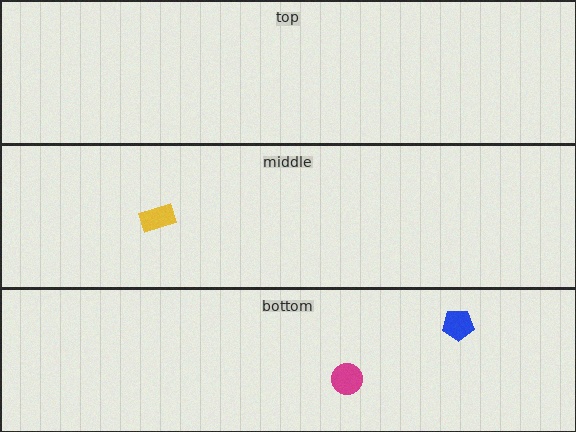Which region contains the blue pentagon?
The bottom region.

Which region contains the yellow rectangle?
The middle region.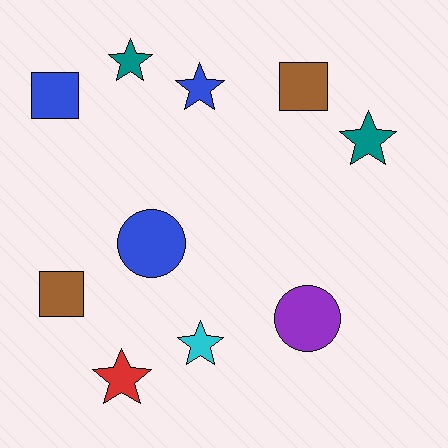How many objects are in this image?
There are 10 objects.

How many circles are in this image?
There are 2 circles.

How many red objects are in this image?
There is 1 red object.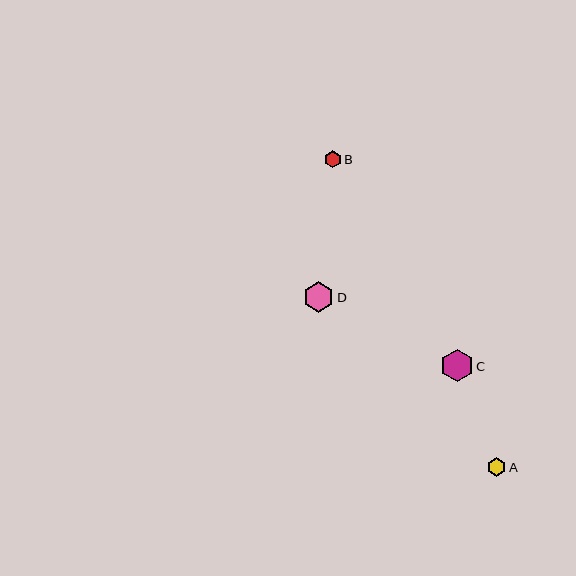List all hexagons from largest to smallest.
From largest to smallest: C, D, A, B.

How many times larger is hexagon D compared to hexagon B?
Hexagon D is approximately 1.8 times the size of hexagon B.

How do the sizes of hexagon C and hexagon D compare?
Hexagon C and hexagon D are approximately the same size.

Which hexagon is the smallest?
Hexagon B is the smallest with a size of approximately 17 pixels.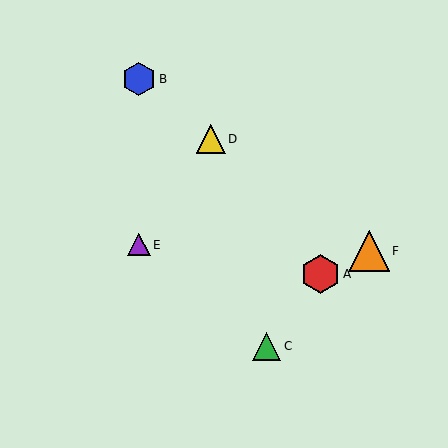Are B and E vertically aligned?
Yes, both are at x≈139.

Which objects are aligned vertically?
Objects B, E are aligned vertically.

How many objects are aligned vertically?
2 objects (B, E) are aligned vertically.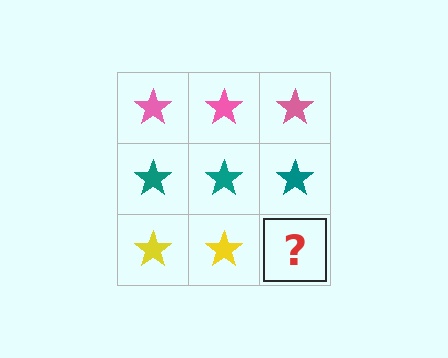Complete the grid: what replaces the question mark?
The question mark should be replaced with a yellow star.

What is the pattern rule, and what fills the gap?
The rule is that each row has a consistent color. The gap should be filled with a yellow star.